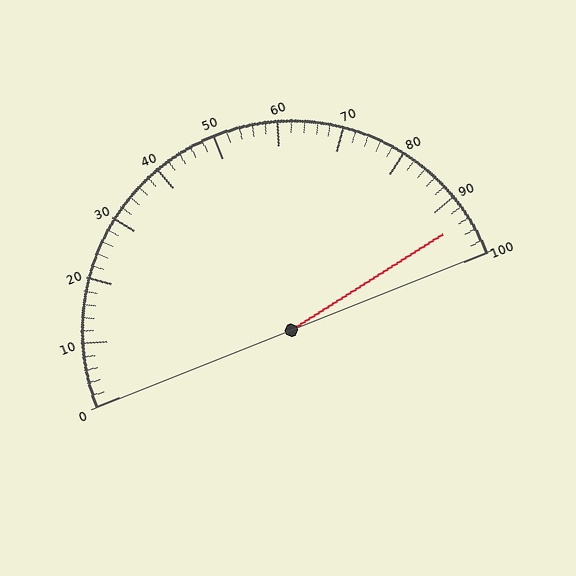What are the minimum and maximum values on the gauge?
The gauge ranges from 0 to 100.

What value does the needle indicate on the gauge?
The needle indicates approximately 94.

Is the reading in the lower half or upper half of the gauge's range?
The reading is in the upper half of the range (0 to 100).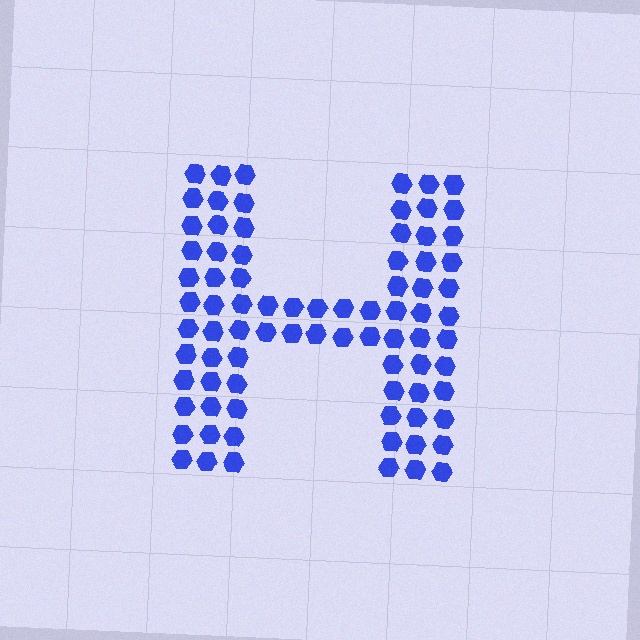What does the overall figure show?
The overall figure shows the letter H.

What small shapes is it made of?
It is made of small hexagons.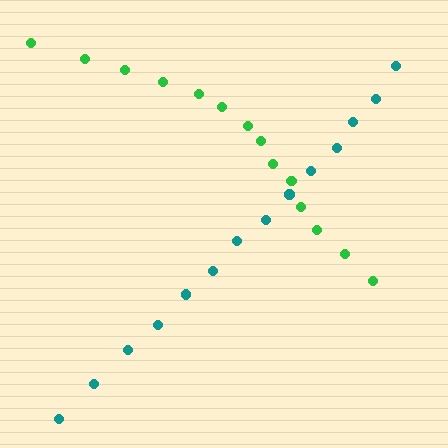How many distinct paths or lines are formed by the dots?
There are 2 distinct paths.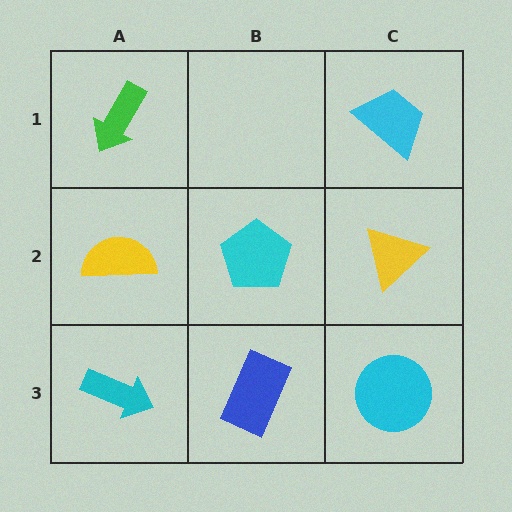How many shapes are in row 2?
3 shapes.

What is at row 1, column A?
A green arrow.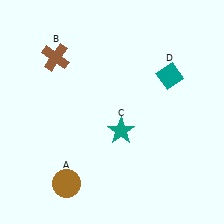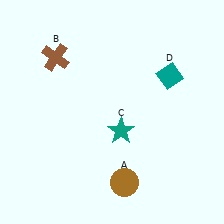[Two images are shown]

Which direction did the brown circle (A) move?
The brown circle (A) moved right.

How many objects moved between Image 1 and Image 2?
1 object moved between the two images.